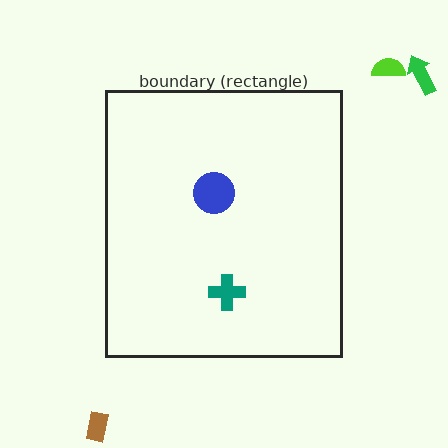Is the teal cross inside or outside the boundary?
Inside.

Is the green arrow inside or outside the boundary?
Outside.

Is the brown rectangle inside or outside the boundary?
Outside.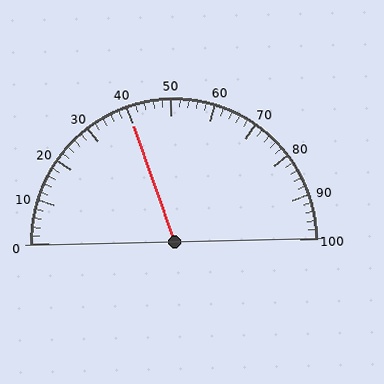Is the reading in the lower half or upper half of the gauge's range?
The reading is in the lower half of the range (0 to 100).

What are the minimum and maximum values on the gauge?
The gauge ranges from 0 to 100.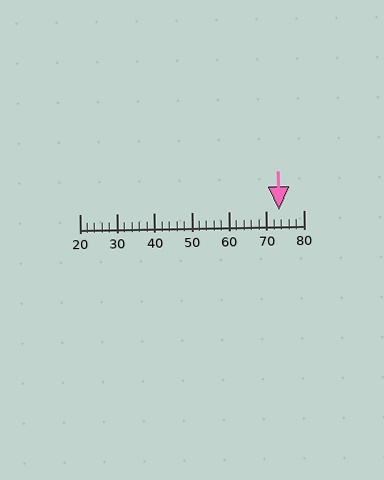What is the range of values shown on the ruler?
The ruler shows values from 20 to 80.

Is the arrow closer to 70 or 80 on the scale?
The arrow is closer to 70.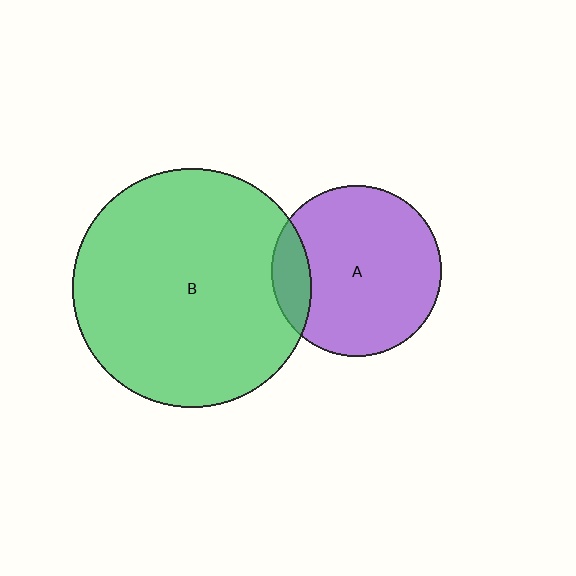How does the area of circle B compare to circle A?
Approximately 2.0 times.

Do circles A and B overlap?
Yes.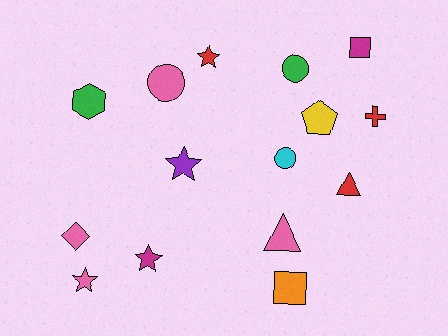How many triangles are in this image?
There are 2 triangles.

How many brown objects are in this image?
There are no brown objects.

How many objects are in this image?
There are 15 objects.